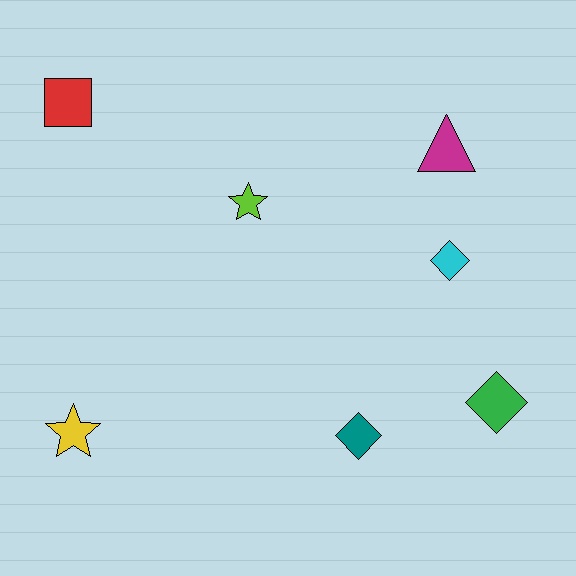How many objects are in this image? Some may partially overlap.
There are 7 objects.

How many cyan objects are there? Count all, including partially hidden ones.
There is 1 cyan object.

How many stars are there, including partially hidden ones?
There are 2 stars.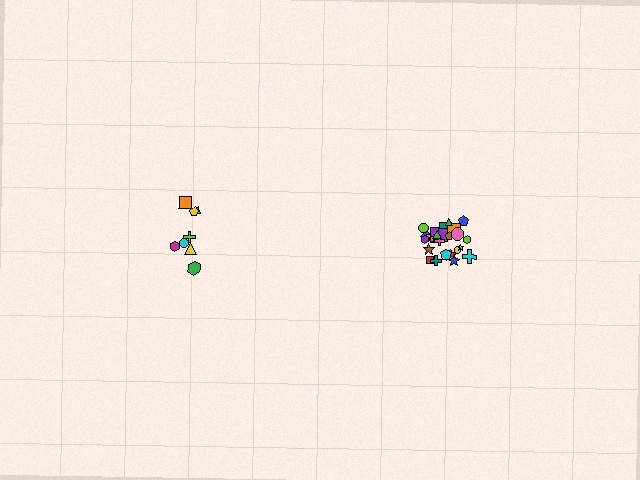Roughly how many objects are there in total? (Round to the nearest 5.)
Roughly 35 objects in total.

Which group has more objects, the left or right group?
The right group.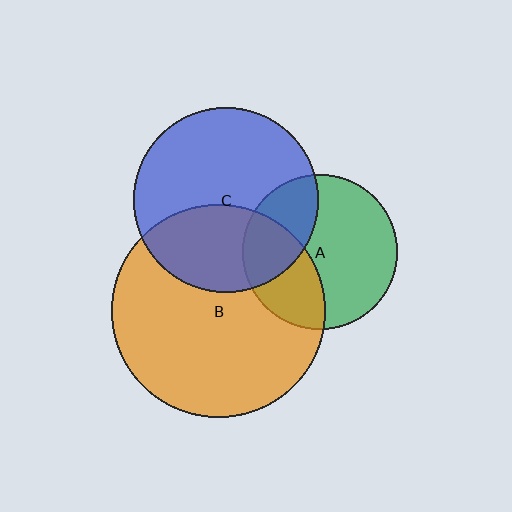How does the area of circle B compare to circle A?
Approximately 1.9 times.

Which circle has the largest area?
Circle B (orange).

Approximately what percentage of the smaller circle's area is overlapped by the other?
Approximately 35%.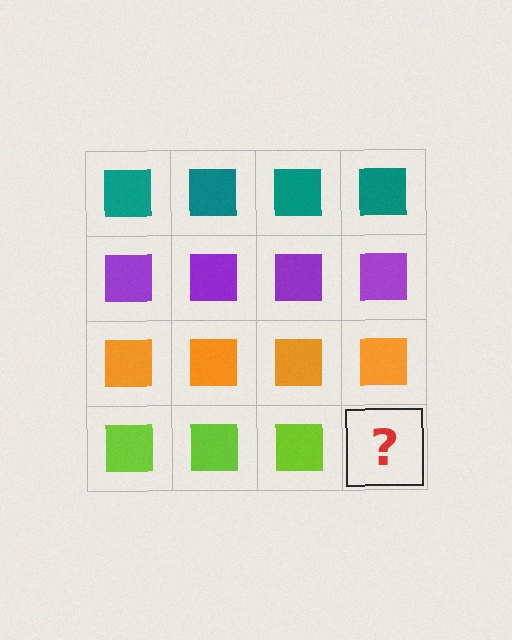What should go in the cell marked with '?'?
The missing cell should contain a lime square.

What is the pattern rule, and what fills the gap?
The rule is that each row has a consistent color. The gap should be filled with a lime square.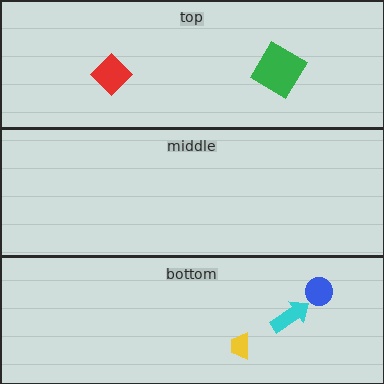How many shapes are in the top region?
2.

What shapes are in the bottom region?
The yellow trapezoid, the cyan arrow, the blue circle.